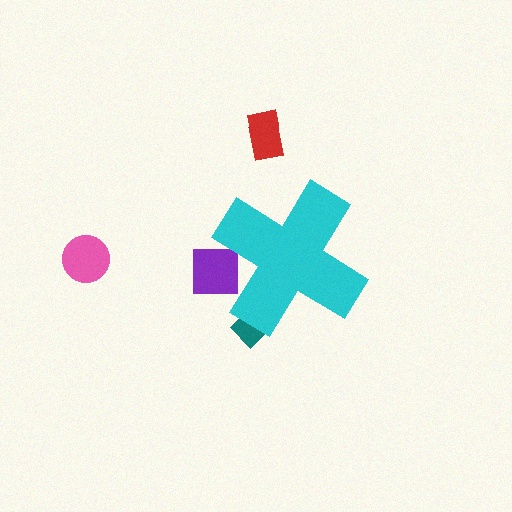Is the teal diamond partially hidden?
Yes, the teal diamond is partially hidden behind the cyan cross.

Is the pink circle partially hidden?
No, the pink circle is fully visible.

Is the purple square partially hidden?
Yes, the purple square is partially hidden behind the cyan cross.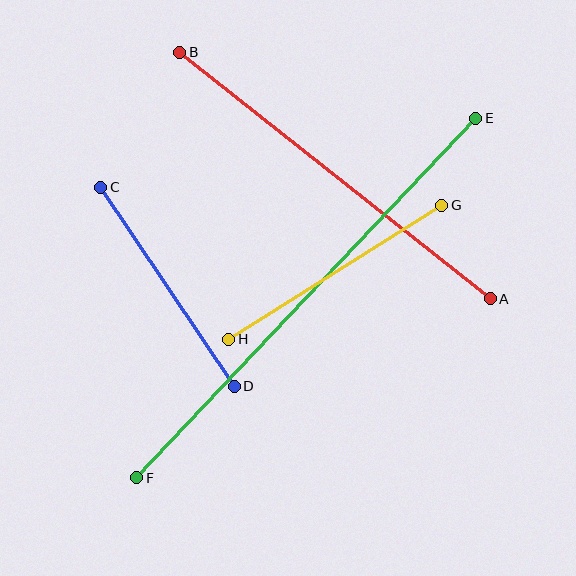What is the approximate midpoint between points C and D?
The midpoint is at approximately (167, 287) pixels.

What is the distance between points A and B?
The distance is approximately 396 pixels.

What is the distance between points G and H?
The distance is approximately 251 pixels.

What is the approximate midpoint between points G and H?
The midpoint is at approximately (335, 272) pixels.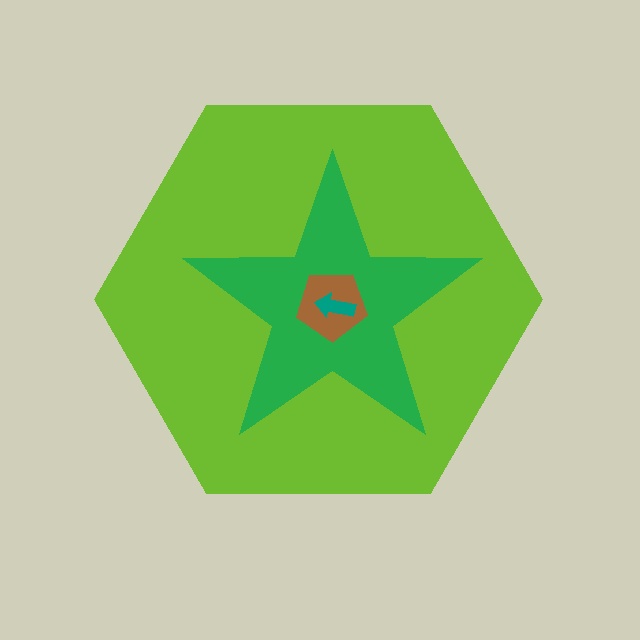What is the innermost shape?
The teal arrow.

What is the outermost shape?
The lime hexagon.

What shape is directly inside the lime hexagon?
The green star.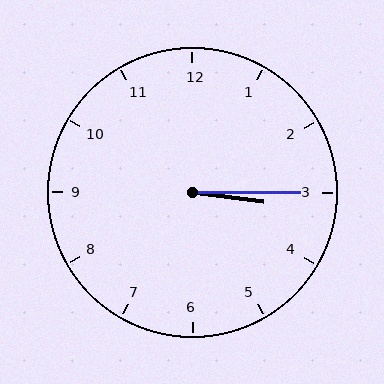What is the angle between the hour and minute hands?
Approximately 8 degrees.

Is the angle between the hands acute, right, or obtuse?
It is acute.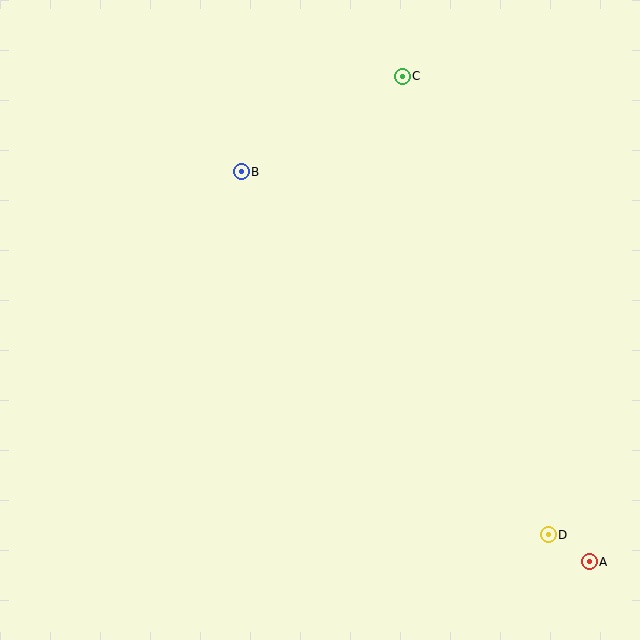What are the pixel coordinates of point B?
Point B is at (241, 172).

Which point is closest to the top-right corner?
Point C is closest to the top-right corner.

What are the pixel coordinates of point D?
Point D is at (548, 535).